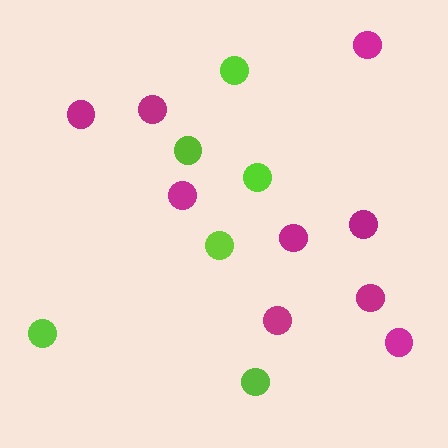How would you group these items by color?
There are 2 groups: one group of magenta circles (9) and one group of lime circles (6).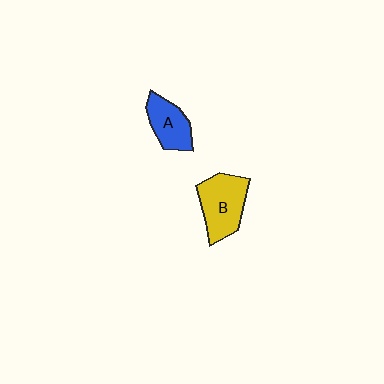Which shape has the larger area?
Shape B (yellow).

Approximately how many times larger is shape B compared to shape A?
Approximately 1.4 times.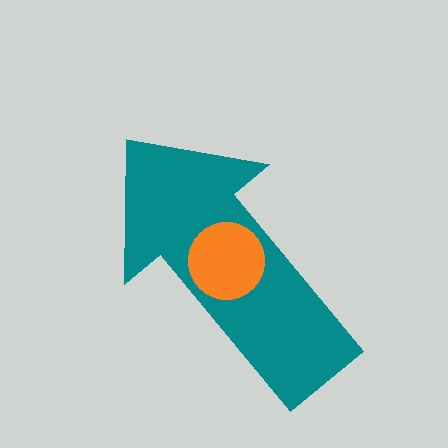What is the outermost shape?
The teal arrow.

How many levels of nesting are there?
2.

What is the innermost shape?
The orange circle.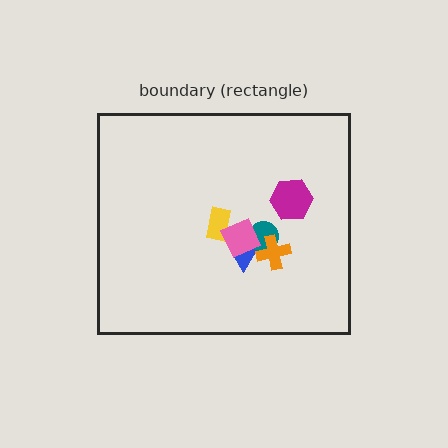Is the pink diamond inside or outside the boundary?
Inside.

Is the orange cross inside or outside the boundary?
Inside.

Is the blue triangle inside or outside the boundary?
Inside.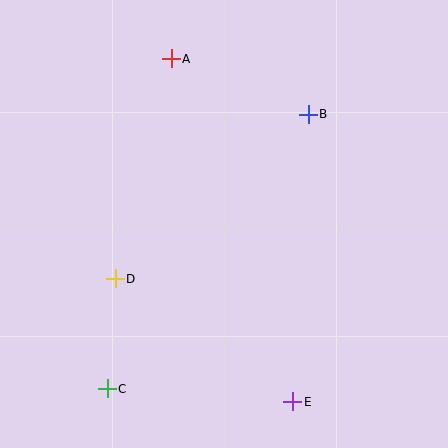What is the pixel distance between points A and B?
The distance between A and B is 147 pixels.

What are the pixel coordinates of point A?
Point A is at (171, 59).